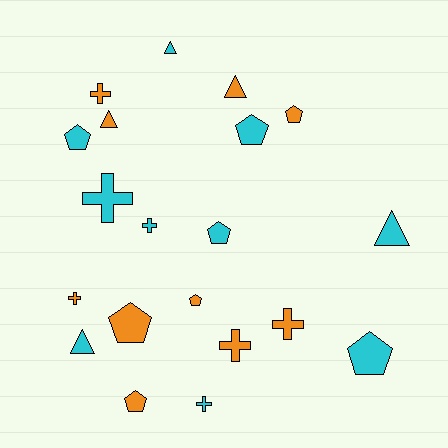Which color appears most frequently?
Orange, with 10 objects.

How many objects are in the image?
There are 20 objects.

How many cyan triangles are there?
There are 3 cyan triangles.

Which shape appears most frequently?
Pentagon, with 8 objects.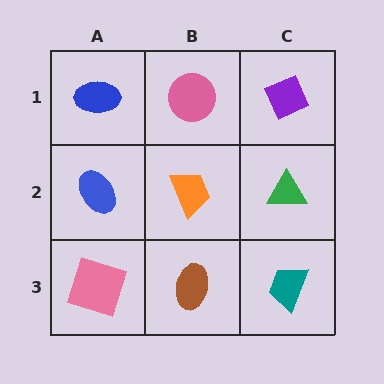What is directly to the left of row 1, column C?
A pink circle.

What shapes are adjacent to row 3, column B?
An orange trapezoid (row 2, column B), a pink square (row 3, column A), a teal trapezoid (row 3, column C).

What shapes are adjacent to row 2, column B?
A pink circle (row 1, column B), a brown ellipse (row 3, column B), a blue ellipse (row 2, column A), a green triangle (row 2, column C).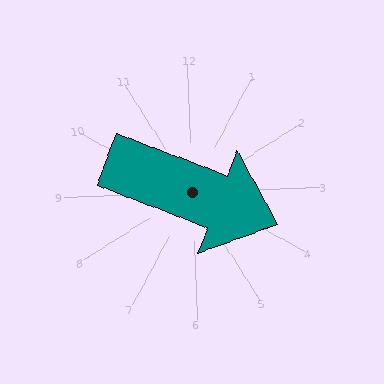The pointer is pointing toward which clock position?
Roughly 4 o'clock.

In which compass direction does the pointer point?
Southeast.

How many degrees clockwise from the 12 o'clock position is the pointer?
Approximately 113 degrees.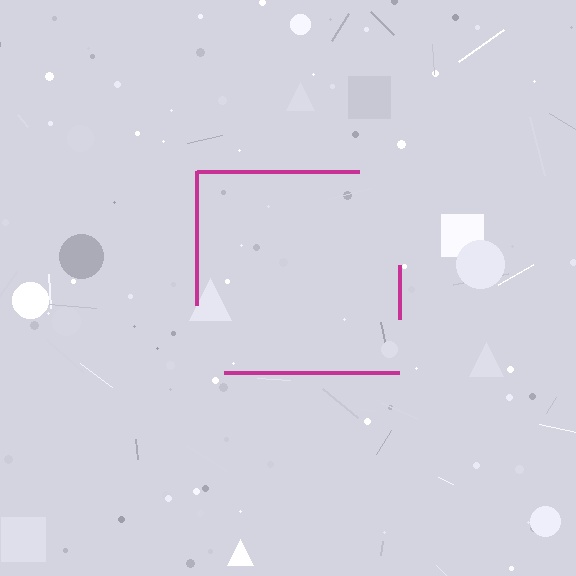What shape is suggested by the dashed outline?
The dashed outline suggests a square.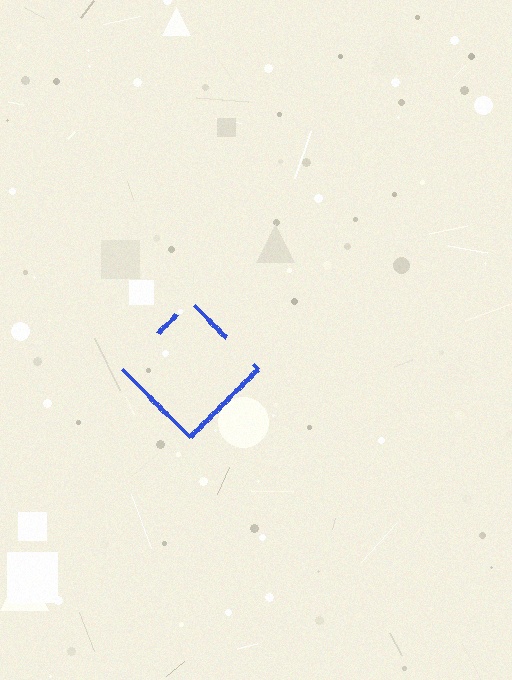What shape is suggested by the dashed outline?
The dashed outline suggests a diamond.